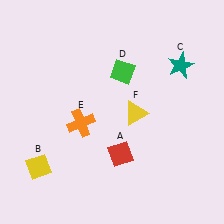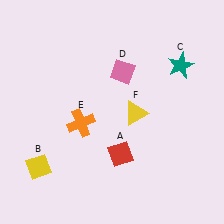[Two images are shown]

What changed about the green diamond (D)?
In Image 1, D is green. In Image 2, it changed to pink.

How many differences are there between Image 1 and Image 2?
There is 1 difference between the two images.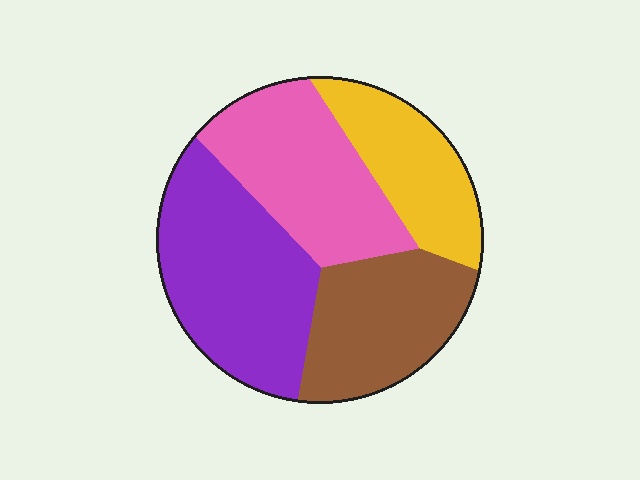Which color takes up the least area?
Yellow, at roughly 20%.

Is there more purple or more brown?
Purple.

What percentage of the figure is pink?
Pink takes up about one quarter (1/4) of the figure.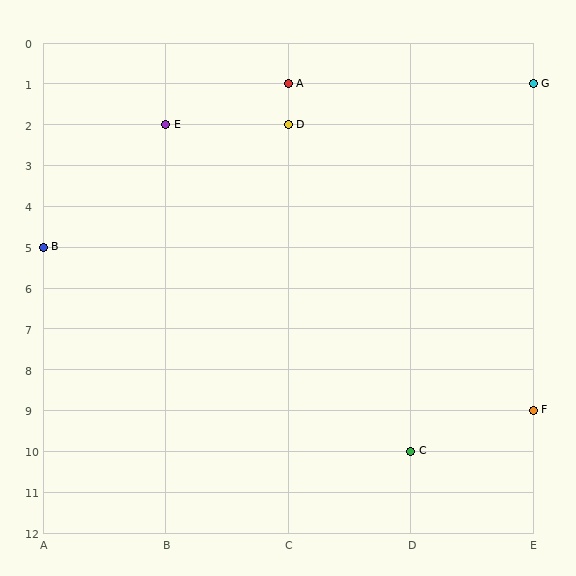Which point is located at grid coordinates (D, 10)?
Point C is at (D, 10).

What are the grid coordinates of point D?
Point D is at grid coordinates (C, 2).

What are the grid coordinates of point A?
Point A is at grid coordinates (C, 1).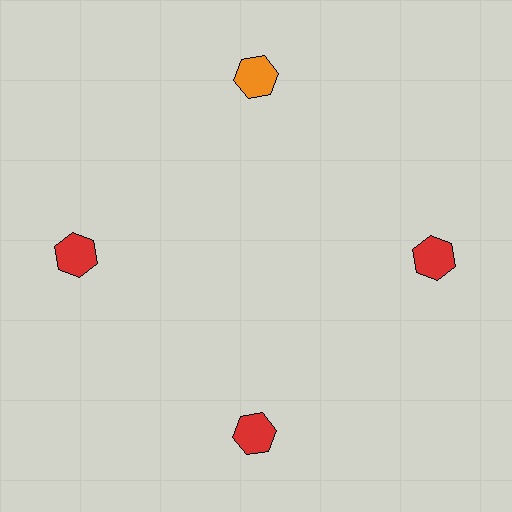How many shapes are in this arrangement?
There are 4 shapes arranged in a ring pattern.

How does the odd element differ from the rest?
It has a different color: orange instead of red.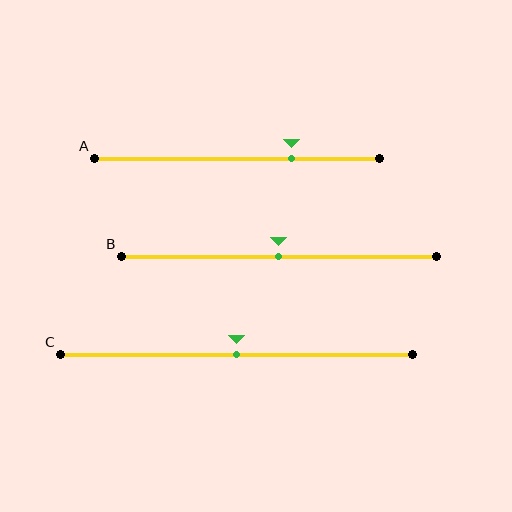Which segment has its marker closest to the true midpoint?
Segment B has its marker closest to the true midpoint.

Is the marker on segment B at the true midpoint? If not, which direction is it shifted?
Yes, the marker on segment B is at the true midpoint.